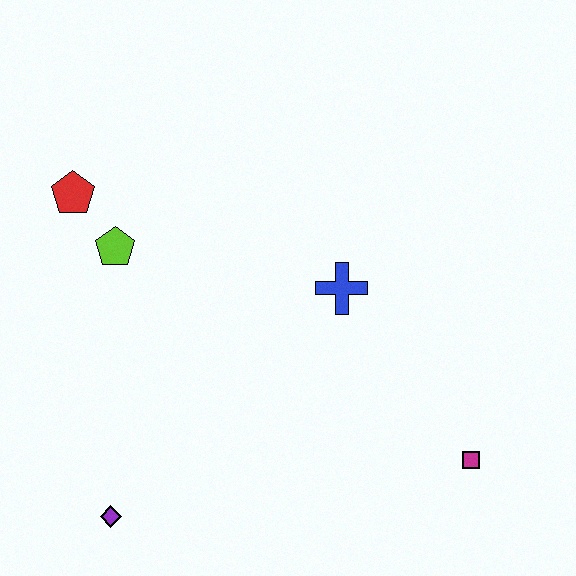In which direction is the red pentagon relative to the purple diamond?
The red pentagon is above the purple diamond.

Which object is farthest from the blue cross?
The purple diamond is farthest from the blue cross.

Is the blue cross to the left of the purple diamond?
No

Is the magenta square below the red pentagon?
Yes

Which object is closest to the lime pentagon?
The red pentagon is closest to the lime pentagon.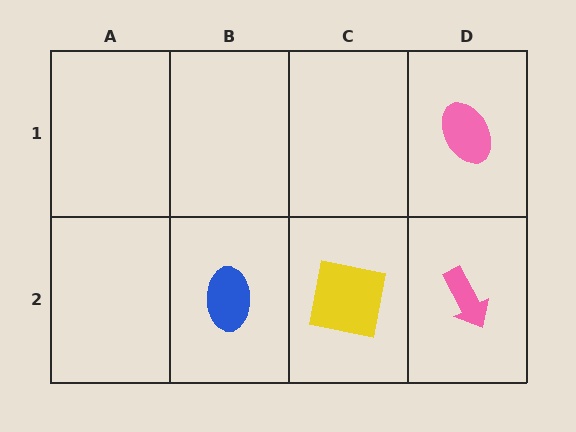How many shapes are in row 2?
3 shapes.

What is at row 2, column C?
A yellow square.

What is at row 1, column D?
A pink ellipse.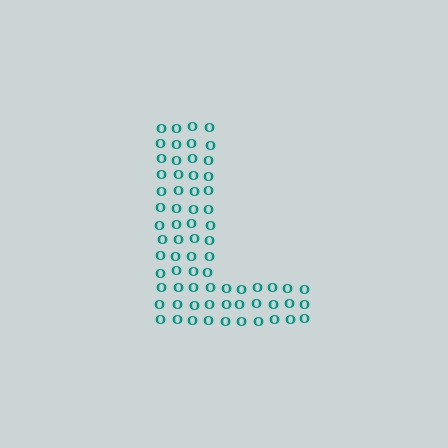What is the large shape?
The large shape is the letter L.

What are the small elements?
The small elements are letter O's.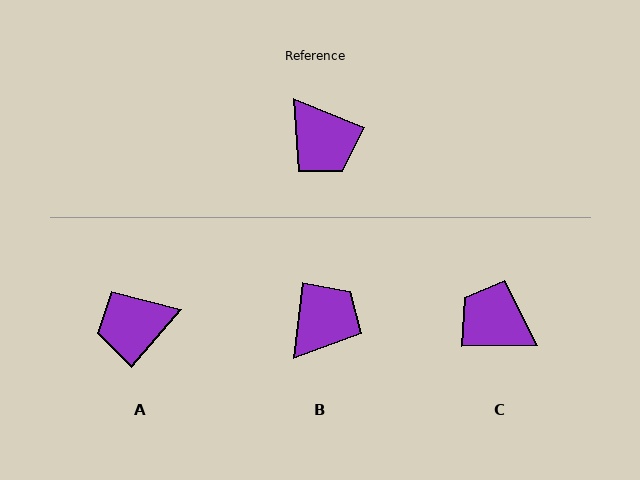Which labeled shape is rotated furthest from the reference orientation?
C, about 157 degrees away.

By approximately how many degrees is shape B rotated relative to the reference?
Approximately 106 degrees counter-clockwise.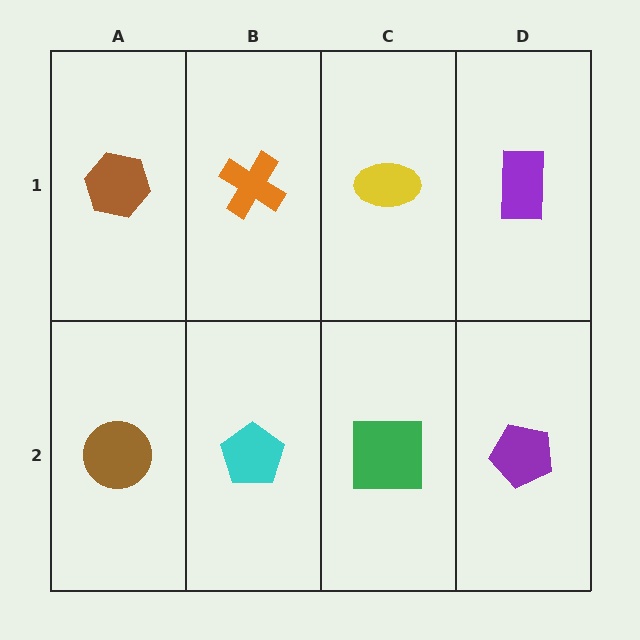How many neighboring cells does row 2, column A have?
2.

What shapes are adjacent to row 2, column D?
A purple rectangle (row 1, column D), a green square (row 2, column C).